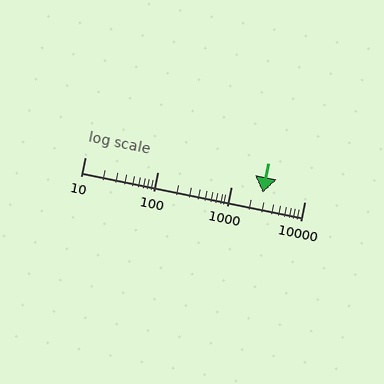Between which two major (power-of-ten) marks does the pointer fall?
The pointer is between 1000 and 10000.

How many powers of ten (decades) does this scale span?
The scale spans 3 decades, from 10 to 10000.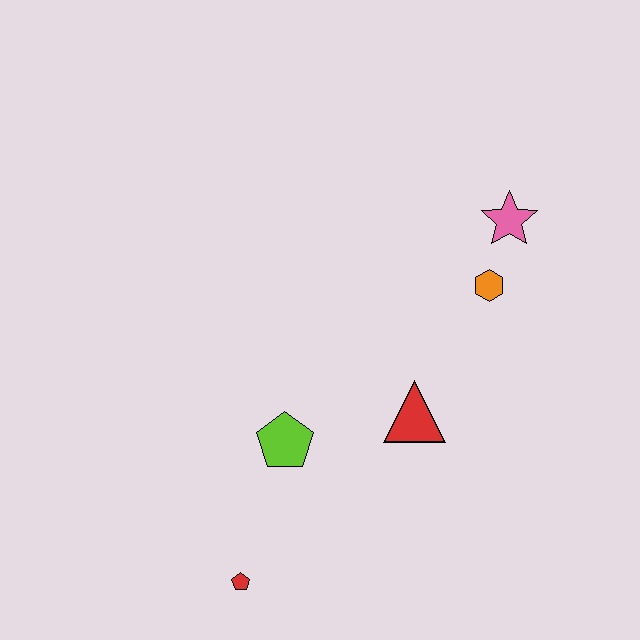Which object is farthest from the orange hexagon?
The red pentagon is farthest from the orange hexagon.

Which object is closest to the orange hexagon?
The pink star is closest to the orange hexagon.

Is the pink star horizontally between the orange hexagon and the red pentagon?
No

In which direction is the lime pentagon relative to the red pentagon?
The lime pentagon is above the red pentagon.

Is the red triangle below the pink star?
Yes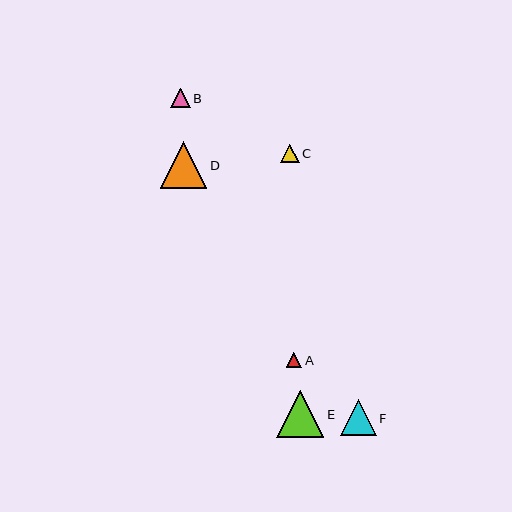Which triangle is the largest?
Triangle E is the largest with a size of approximately 47 pixels.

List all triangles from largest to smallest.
From largest to smallest: E, D, F, B, C, A.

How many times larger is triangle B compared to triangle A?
Triangle B is approximately 1.2 times the size of triangle A.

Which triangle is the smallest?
Triangle A is the smallest with a size of approximately 16 pixels.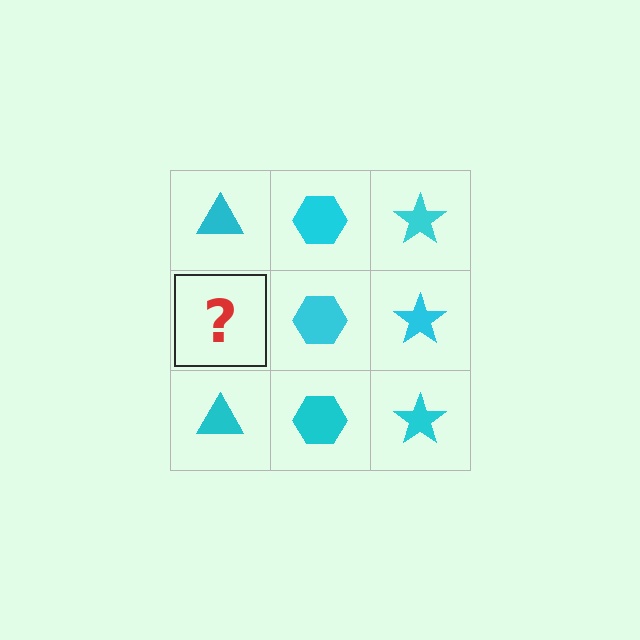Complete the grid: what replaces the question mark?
The question mark should be replaced with a cyan triangle.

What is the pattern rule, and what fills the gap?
The rule is that each column has a consistent shape. The gap should be filled with a cyan triangle.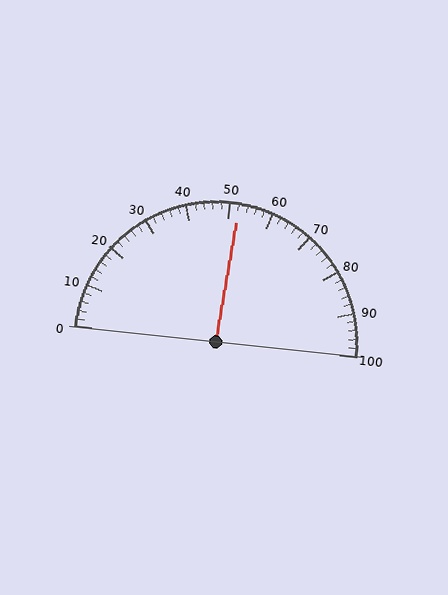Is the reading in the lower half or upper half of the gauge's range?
The reading is in the upper half of the range (0 to 100).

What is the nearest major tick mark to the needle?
The nearest major tick mark is 50.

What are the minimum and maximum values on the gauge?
The gauge ranges from 0 to 100.